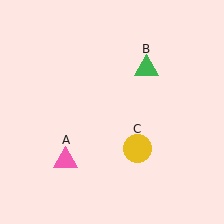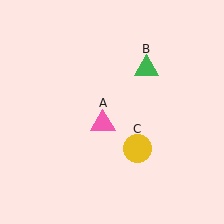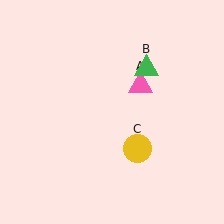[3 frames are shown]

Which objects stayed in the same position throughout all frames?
Green triangle (object B) and yellow circle (object C) remained stationary.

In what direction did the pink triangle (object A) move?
The pink triangle (object A) moved up and to the right.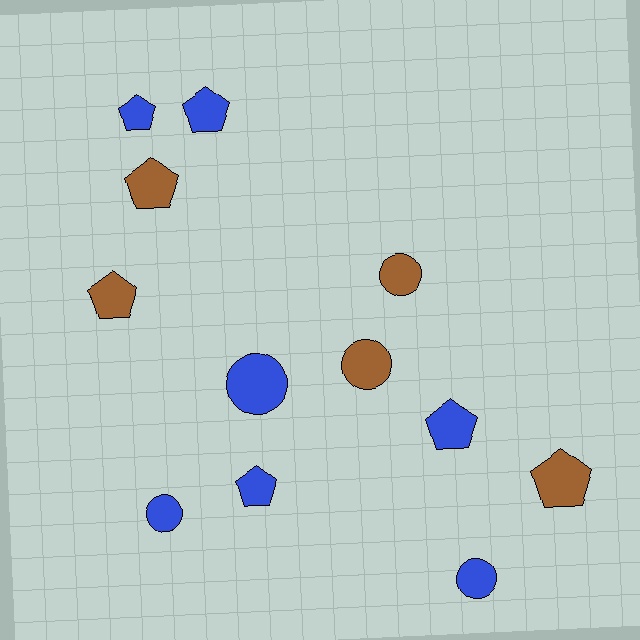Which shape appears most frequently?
Pentagon, with 7 objects.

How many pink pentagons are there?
There are no pink pentagons.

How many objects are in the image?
There are 12 objects.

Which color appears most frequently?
Blue, with 7 objects.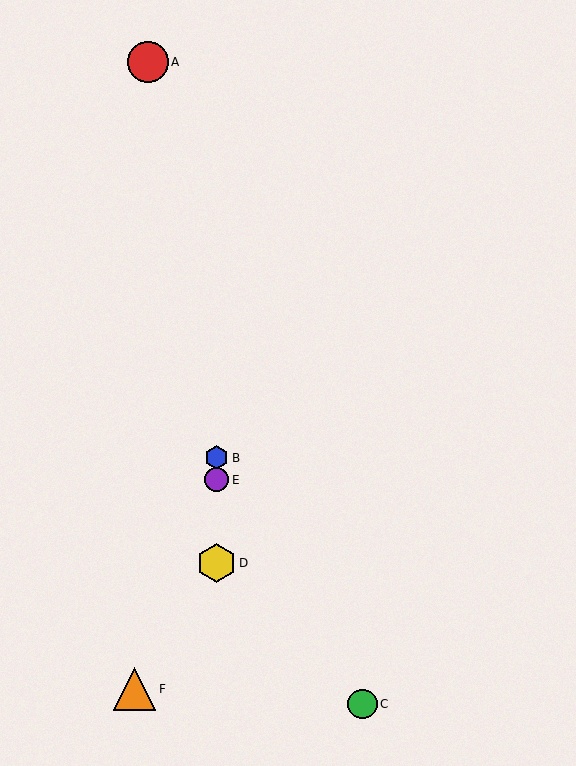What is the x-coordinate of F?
Object F is at x≈135.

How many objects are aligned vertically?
3 objects (B, D, E) are aligned vertically.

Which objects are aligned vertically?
Objects B, D, E are aligned vertically.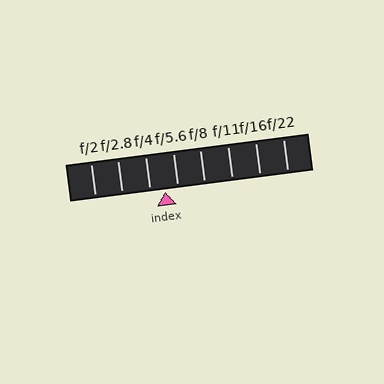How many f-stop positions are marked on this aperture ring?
There are 8 f-stop positions marked.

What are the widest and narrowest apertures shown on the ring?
The widest aperture shown is f/2 and the narrowest is f/22.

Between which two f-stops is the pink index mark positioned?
The index mark is between f/4 and f/5.6.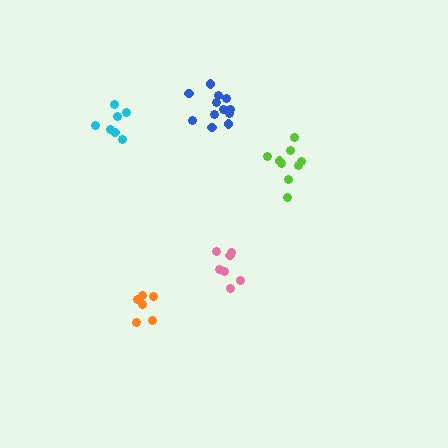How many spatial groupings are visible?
There are 5 spatial groupings.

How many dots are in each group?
Group 1: 9 dots, Group 2: 7 dots, Group 3: 6 dots, Group 4: 7 dots, Group 5: 12 dots (41 total).